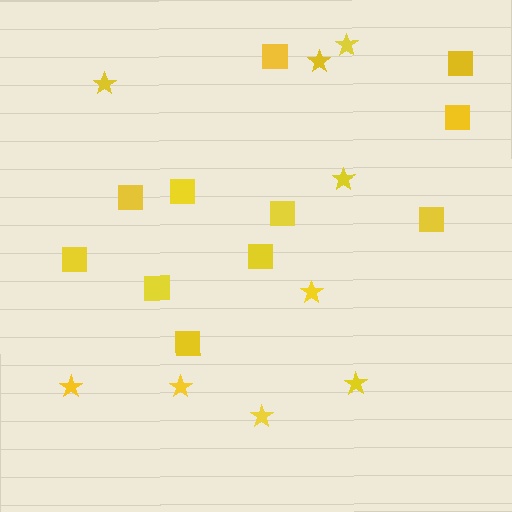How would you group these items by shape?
There are 2 groups: one group of squares (11) and one group of stars (9).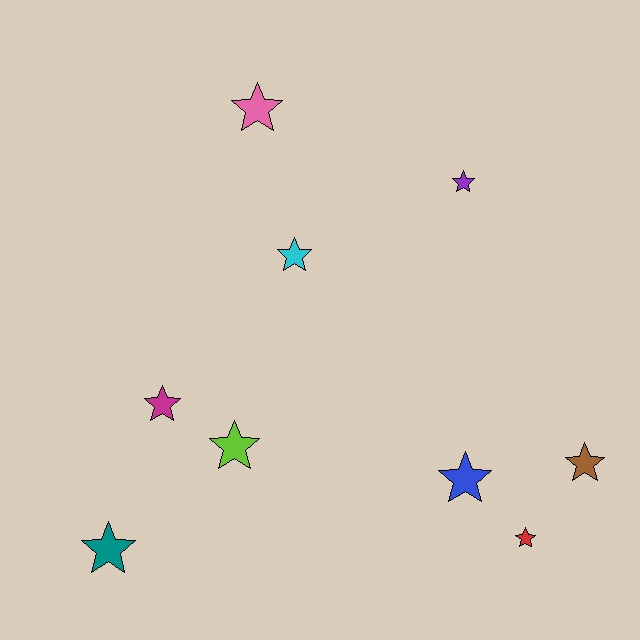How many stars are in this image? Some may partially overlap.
There are 9 stars.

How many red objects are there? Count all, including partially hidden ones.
There is 1 red object.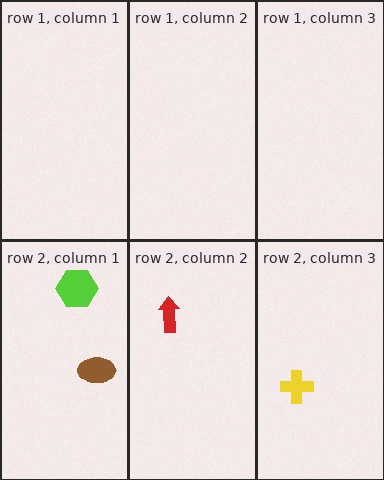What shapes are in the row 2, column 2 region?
The red arrow.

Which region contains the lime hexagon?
The row 2, column 1 region.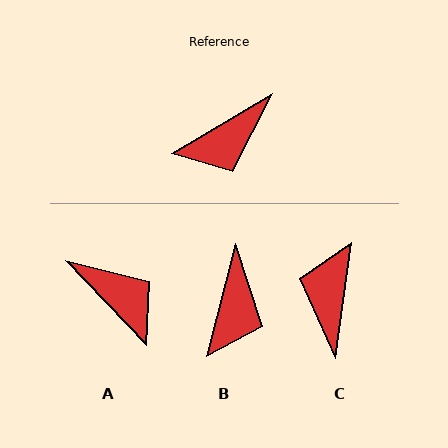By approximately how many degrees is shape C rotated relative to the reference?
Approximately 129 degrees clockwise.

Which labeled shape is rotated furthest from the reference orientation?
C, about 129 degrees away.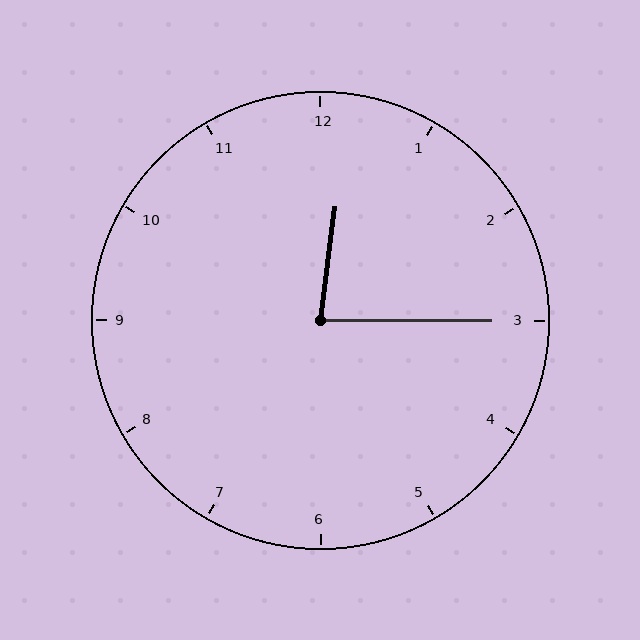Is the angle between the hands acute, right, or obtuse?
It is acute.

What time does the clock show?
12:15.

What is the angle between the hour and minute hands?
Approximately 82 degrees.